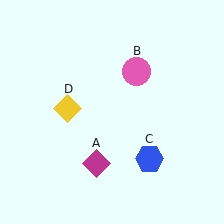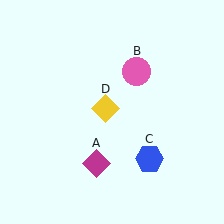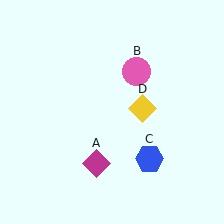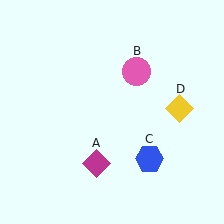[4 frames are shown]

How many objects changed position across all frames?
1 object changed position: yellow diamond (object D).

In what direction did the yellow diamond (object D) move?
The yellow diamond (object D) moved right.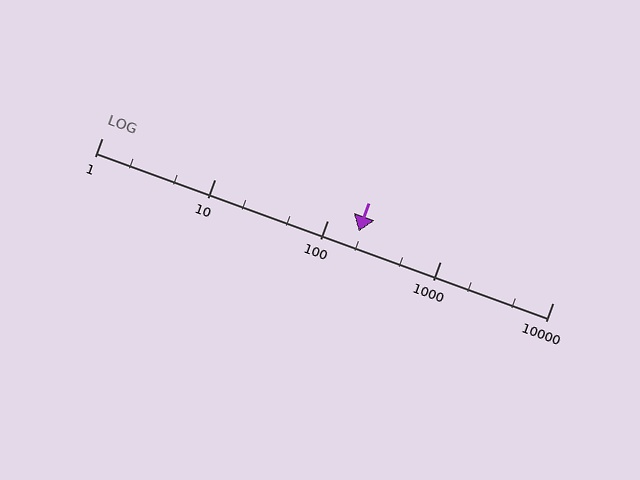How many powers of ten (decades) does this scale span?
The scale spans 4 decades, from 1 to 10000.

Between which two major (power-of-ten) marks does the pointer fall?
The pointer is between 100 and 1000.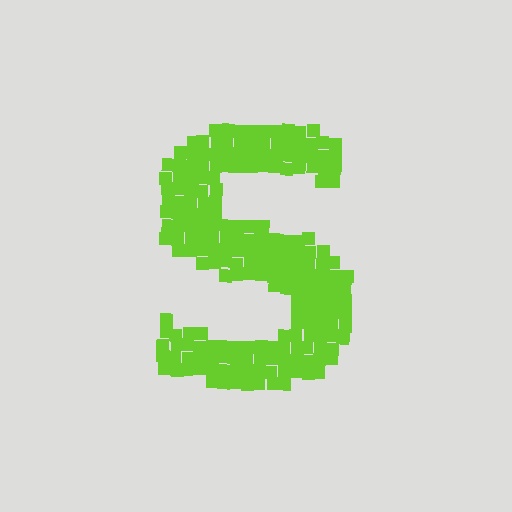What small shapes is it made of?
It is made of small squares.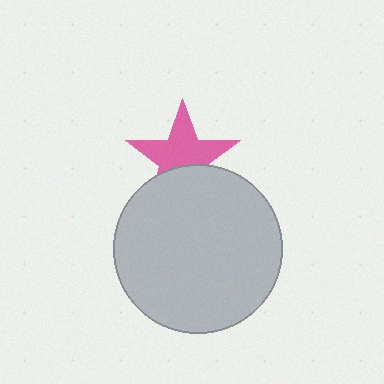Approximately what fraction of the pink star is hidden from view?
Roughly 36% of the pink star is hidden behind the light gray circle.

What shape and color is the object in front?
The object in front is a light gray circle.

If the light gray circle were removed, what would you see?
You would see the complete pink star.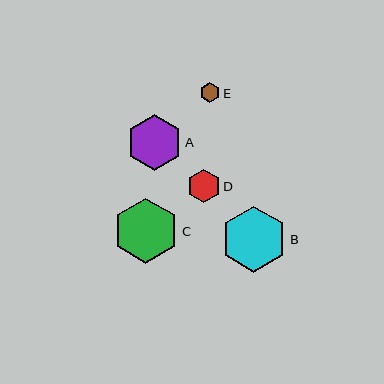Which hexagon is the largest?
Hexagon B is the largest with a size of approximately 66 pixels.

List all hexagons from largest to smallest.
From largest to smallest: B, C, A, D, E.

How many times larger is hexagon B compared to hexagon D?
Hexagon B is approximately 2.0 times the size of hexagon D.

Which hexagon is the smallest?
Hexagon E is the smallest with a size of approximately 20 pixels.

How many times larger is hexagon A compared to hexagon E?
Hexagon A is approximately 2.8 times the size of hexagon E.